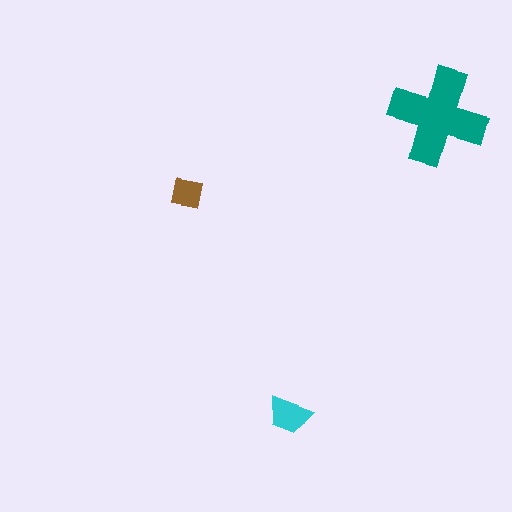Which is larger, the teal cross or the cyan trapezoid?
The teal cross.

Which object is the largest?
The teal cross.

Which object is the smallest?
The brown square.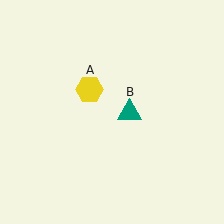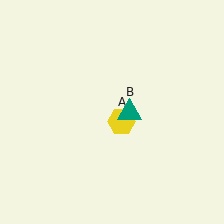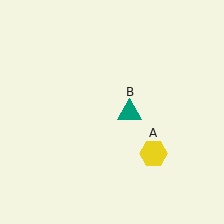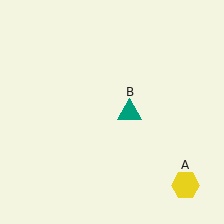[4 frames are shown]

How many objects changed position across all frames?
1 object changed position: yellow hexagon (object A).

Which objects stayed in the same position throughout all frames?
Teal triangle (object B) remained stationary.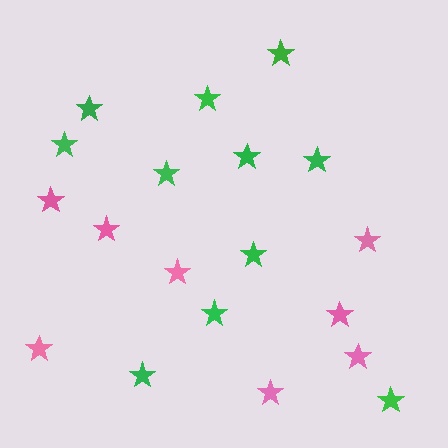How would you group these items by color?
There are 2 groups: one group of green stars (11) and one group of pink stars (8).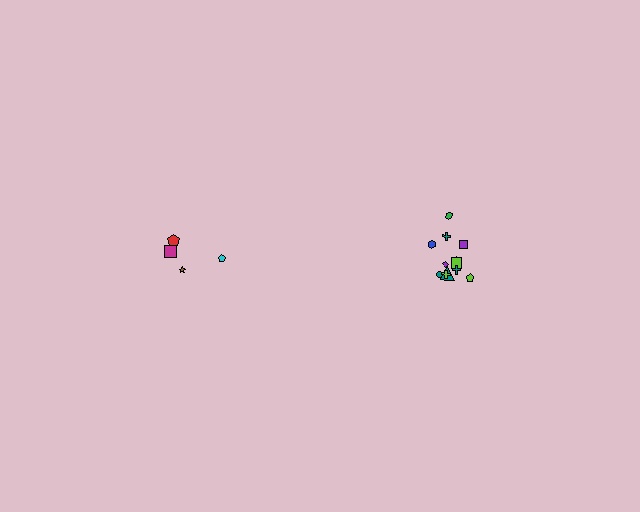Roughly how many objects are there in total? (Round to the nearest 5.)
Roughly 15 objects in total.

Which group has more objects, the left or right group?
The right group.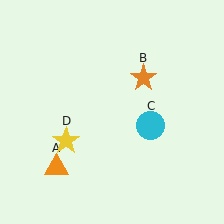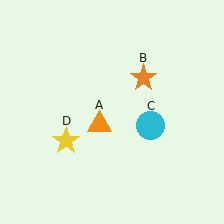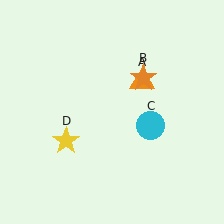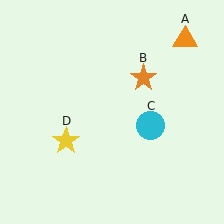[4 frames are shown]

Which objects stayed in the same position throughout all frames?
Orange star (object B) and cyan circle (object C) and yellow star (object D) remained stationary.